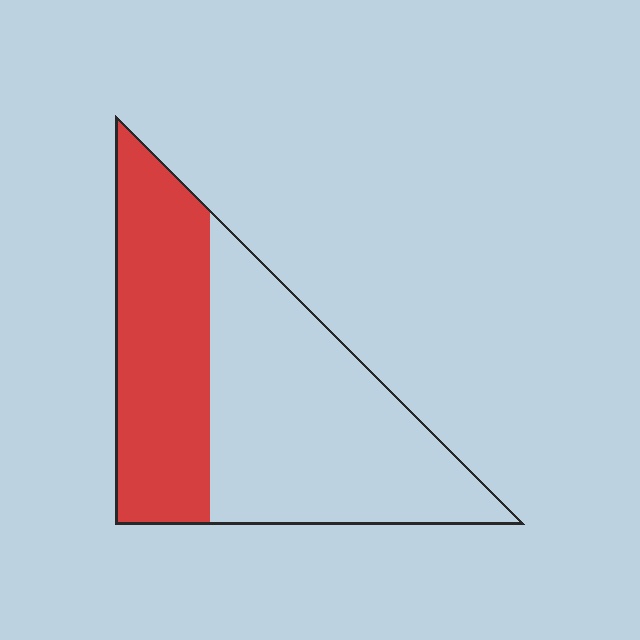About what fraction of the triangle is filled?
About two fifths (2/5).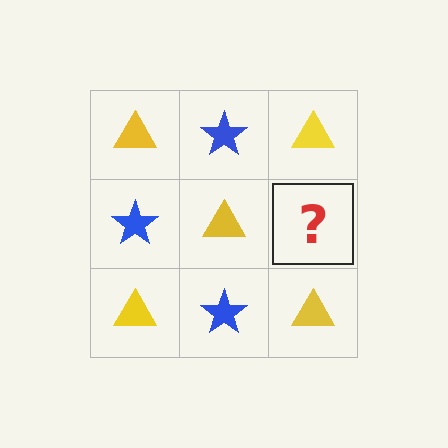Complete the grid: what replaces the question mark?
The question mark should be replaced with a blue star.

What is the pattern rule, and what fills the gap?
The rule is that it alternates yellow triangle and blue star in a checkerboard pattern. The gap should be filled with a blue star.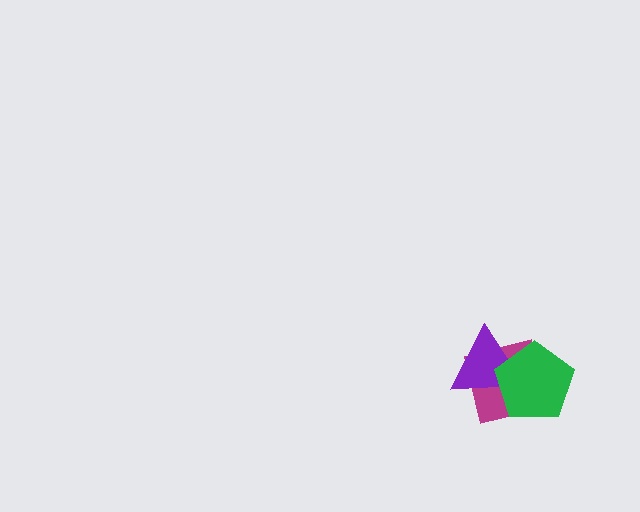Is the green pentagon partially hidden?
No, no other shape covers it.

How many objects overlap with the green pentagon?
2 objects overlap with the green pentagon.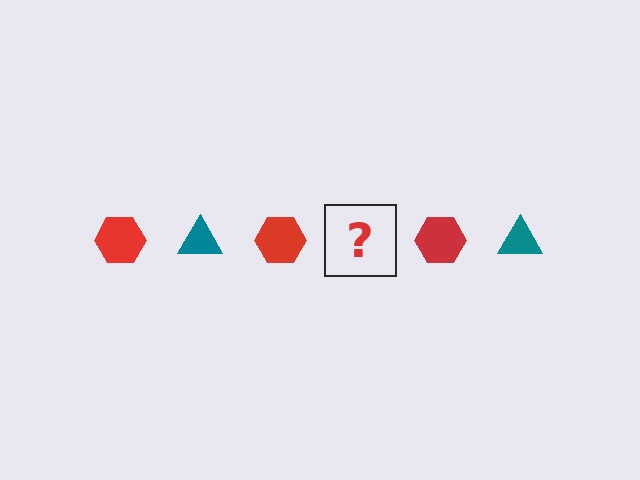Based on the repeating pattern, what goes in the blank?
The blank should be a teal triangle.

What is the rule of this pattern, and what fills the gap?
The rule is that the pattern alternates between red hexagon and teal triangle. The gap should be filled with a teal triangle.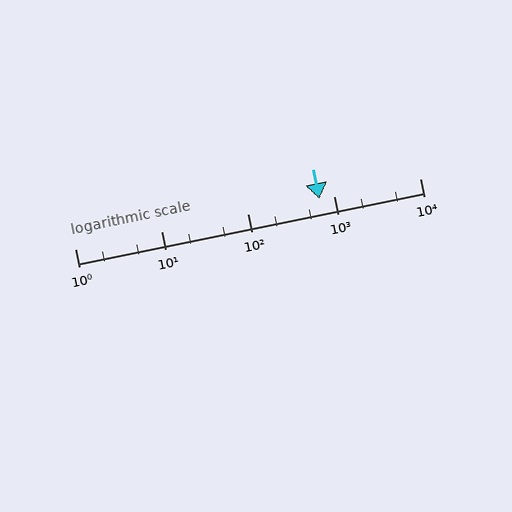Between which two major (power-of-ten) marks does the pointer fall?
The pointer is between 100 and 1000.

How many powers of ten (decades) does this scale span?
The scale spans 4 decades, from 1 to 10000.